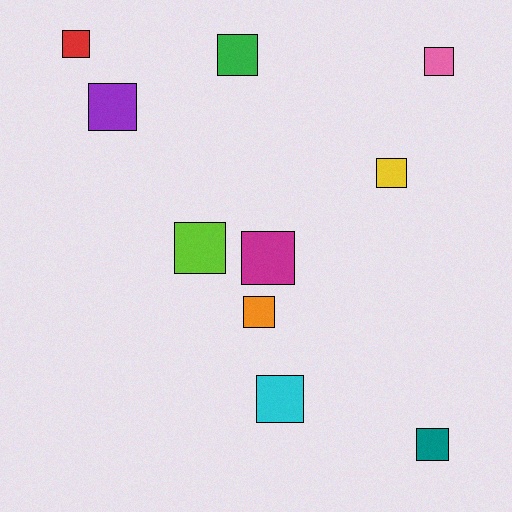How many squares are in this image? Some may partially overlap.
There are 10 squares.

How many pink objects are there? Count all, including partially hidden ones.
There is 1 pink object.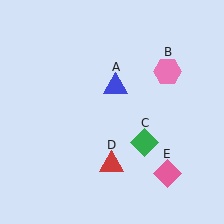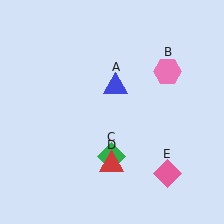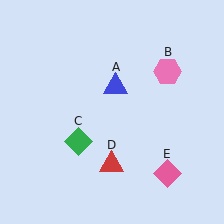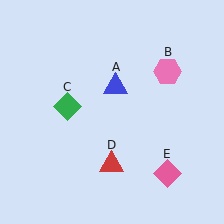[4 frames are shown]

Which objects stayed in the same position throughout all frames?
Blue triangle (object A) and pink hexagon (object B) and red triangle (object D) and pink diamond (object E) remained stationary.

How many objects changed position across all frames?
1 object changed position: green diamond (object C).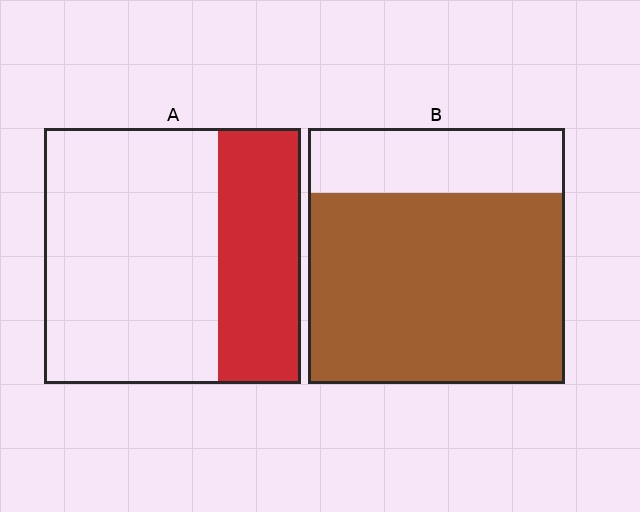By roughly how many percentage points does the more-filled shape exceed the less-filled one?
By roughly 40 percentage points (B over A).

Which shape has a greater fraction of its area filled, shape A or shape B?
Shape B.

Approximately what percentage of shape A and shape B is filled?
A is approximately 30% and B is approximately 75%.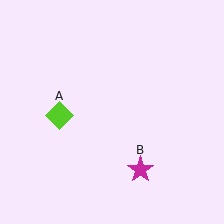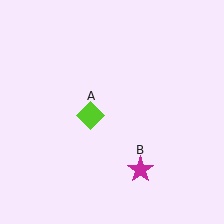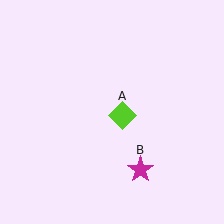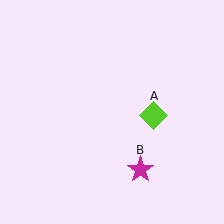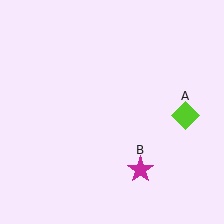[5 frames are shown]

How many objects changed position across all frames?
1 object changed position: lime diamond (object A).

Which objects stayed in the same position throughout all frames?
Magenta star (object B) remained stationary.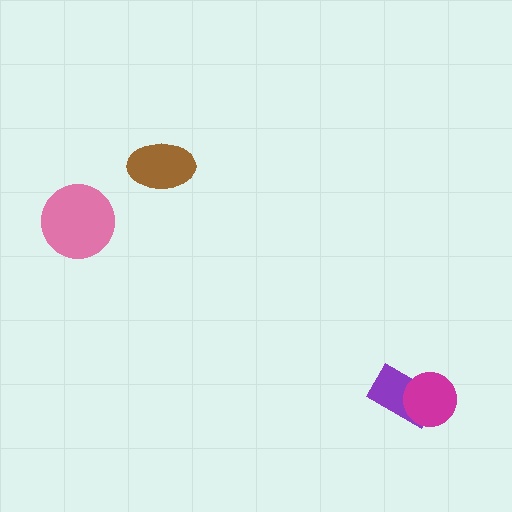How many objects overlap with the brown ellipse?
0 objects overlap with the brown ellipse.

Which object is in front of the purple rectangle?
The magenta circle is in front of the purple rectangle.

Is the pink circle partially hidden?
No, no other shape covers it.